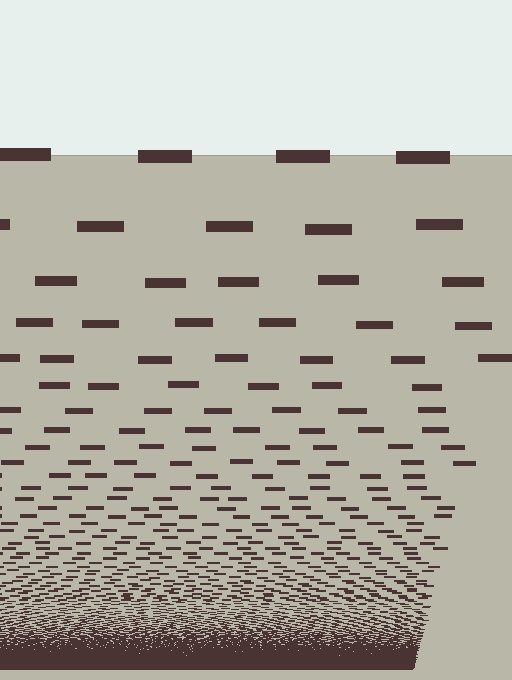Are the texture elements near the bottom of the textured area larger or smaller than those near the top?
Smaller. The gradient is inverted — elements near the bottom are smaller and denser.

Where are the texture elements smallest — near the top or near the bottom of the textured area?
Near the bottom.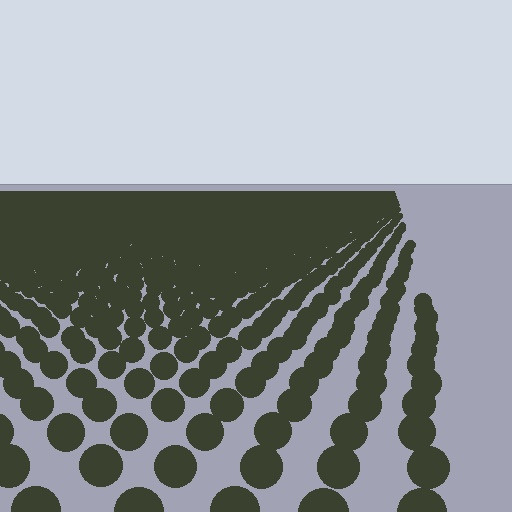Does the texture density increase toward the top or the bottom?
Density increases toward the top.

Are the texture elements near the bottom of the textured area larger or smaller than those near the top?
Larger. Near the bottom, elements are closer to the viewer and appear at a bigger on-screen size.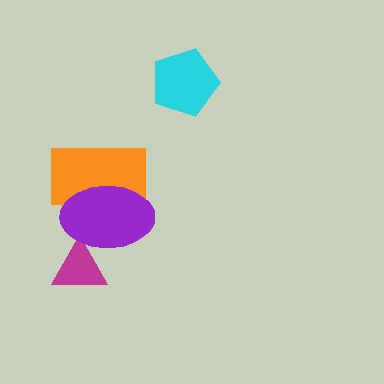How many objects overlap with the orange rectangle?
1 object overlaps with the orange rectangle.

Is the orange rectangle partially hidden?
Yes, it is partially covered by another shape.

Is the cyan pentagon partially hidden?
No, no other shape covers it.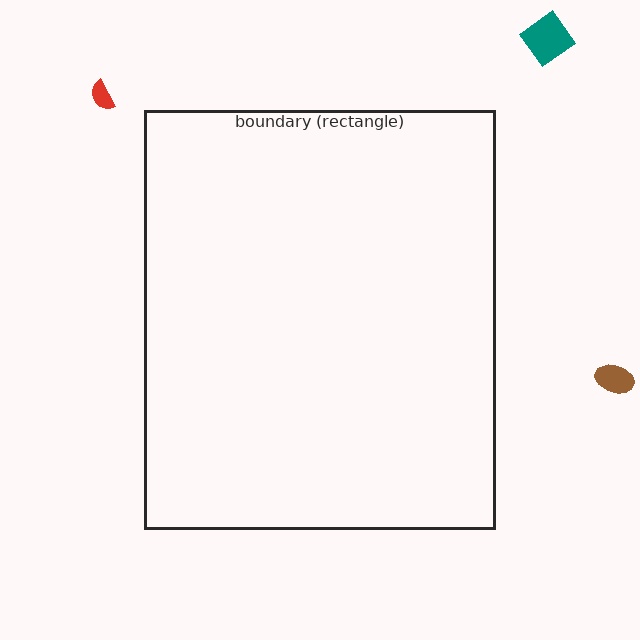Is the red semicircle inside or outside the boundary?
Outside.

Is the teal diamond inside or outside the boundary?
Outside.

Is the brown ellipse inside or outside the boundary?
Outside.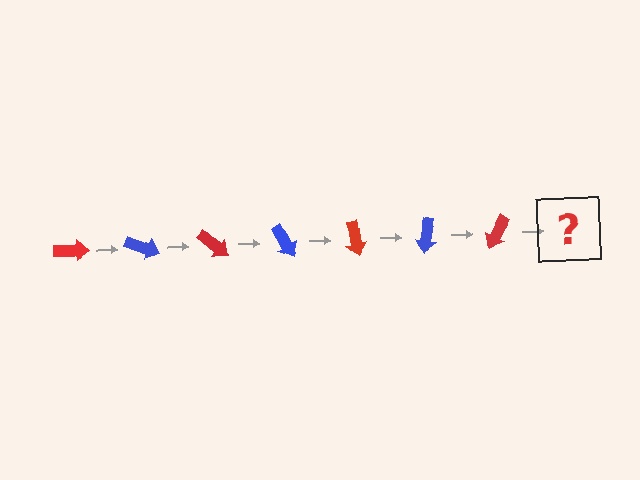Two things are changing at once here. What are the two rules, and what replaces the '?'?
The two rules are that it rotates 20 degrees each step and the color cycles through red and blue. The '?' should be a blue arrow, rotated 140 degrees from the start.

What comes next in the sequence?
The next element should be a blue arrow, rotated 140 degrees from the start.